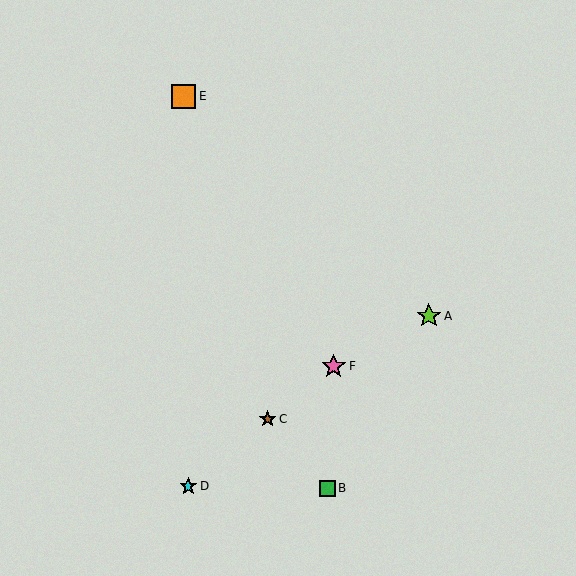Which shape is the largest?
The lime star (labeled A) is the largest.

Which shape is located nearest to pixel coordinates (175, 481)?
The cyan star (labeled D) at (188, 486) is nearest to that location.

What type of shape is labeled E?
Shape E is an orange square.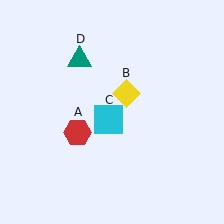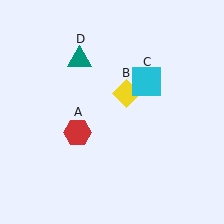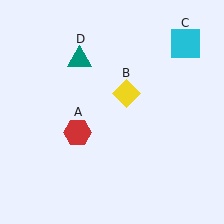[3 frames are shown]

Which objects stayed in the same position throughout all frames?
Red hexagon (object A) and yellow diamond (object B) and teal triangle (object D) remained stationary.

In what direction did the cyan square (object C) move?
The cyan square (object C) moved up and to the right.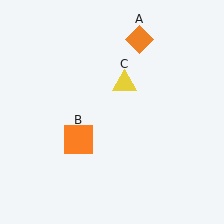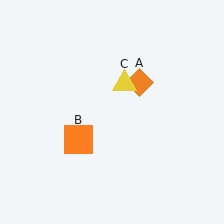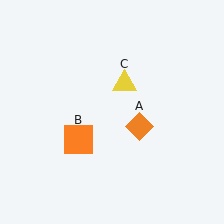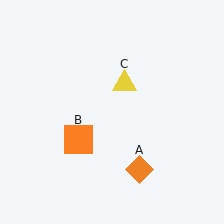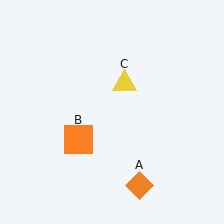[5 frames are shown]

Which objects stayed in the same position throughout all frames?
Orange square (object B) and yellow triangle (object C) remained stationary.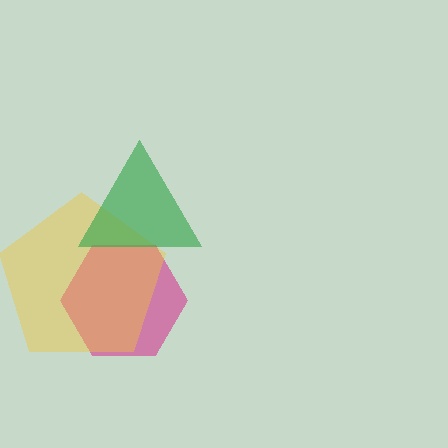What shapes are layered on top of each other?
The layered shapes are: a magenta hexagon, a yellow pentagon, a green triangle.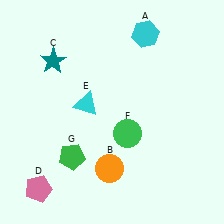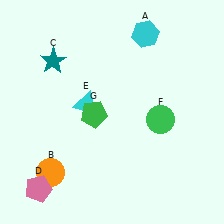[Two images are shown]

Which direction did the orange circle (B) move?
The orange circle (B) moved left.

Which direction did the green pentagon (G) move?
The green pentagon (G) moved up.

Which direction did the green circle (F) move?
The green circle (F) moved right.